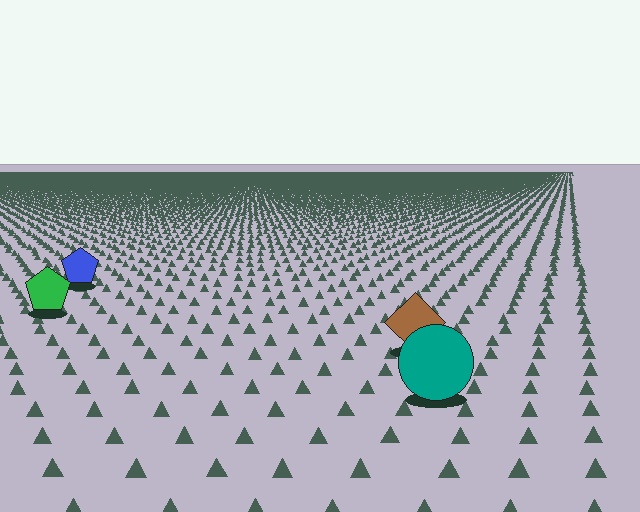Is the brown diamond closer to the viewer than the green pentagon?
Yes. The brown diamond is closer — you can tell from the texture gradient: the ground texture is coarser near it.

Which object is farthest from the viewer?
The blue pentagon is farthest from the viewer. It appears smaller and the ground texture around it is denser.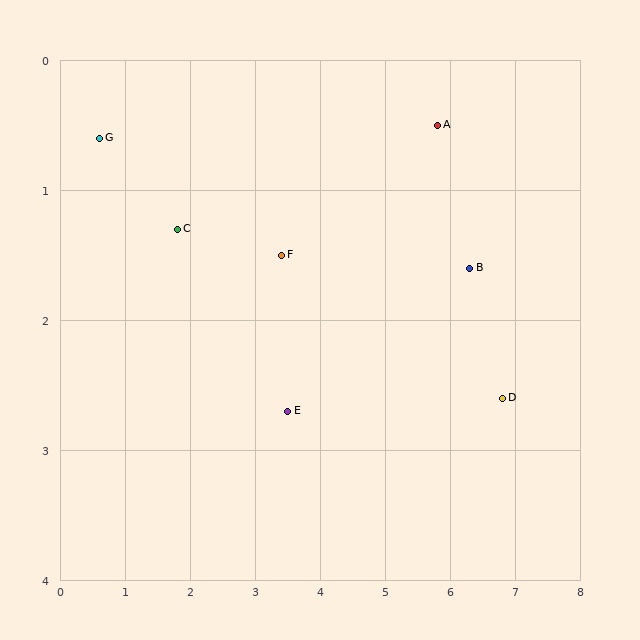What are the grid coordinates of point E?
Point E is at approximately (3.5, 2.7).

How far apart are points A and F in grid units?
Points A and F are about 2.6 grid units apart.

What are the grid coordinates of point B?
Point B is at approximately (6.3, 1.6).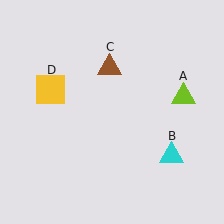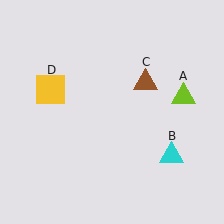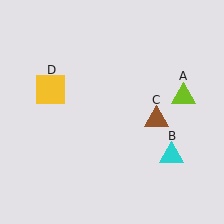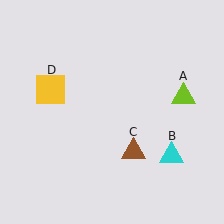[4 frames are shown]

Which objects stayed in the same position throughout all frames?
Lime triangle (object A) and cyan triangle (object B) and yellow square (object D) remained stationary.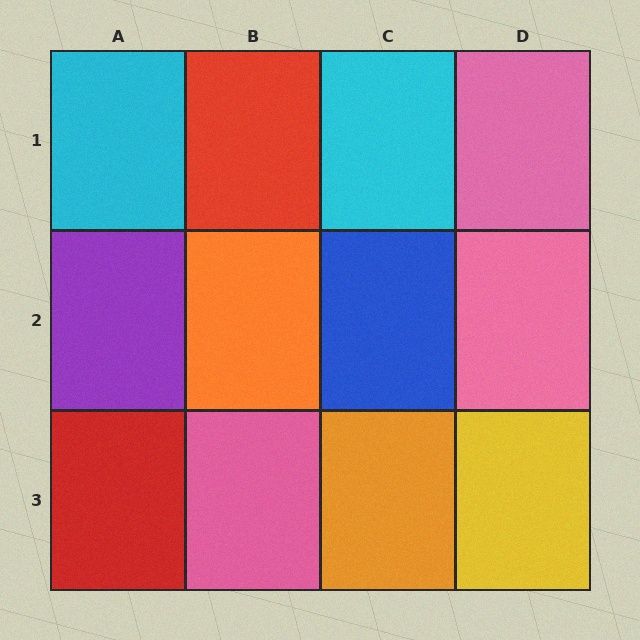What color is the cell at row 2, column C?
Blue.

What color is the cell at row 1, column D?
Pink.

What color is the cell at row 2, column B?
Orange.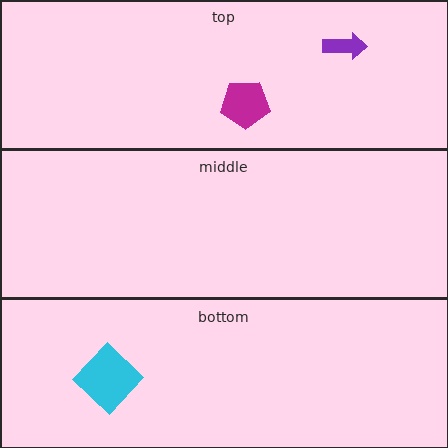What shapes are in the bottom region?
The cyan diamond.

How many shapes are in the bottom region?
1.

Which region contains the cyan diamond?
The bottom region.